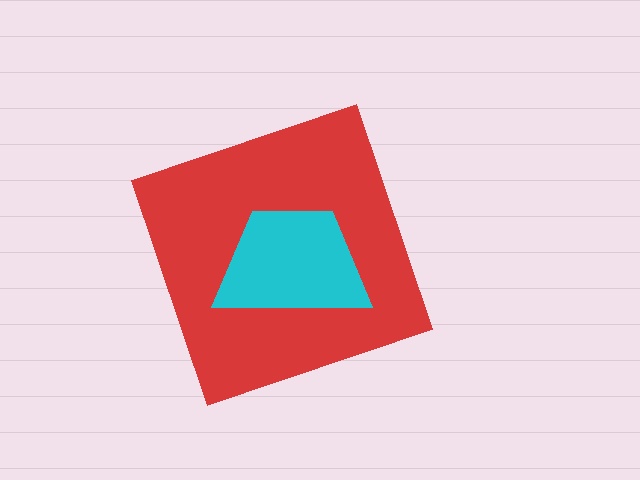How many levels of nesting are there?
2.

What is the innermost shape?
The cyan trapezoid.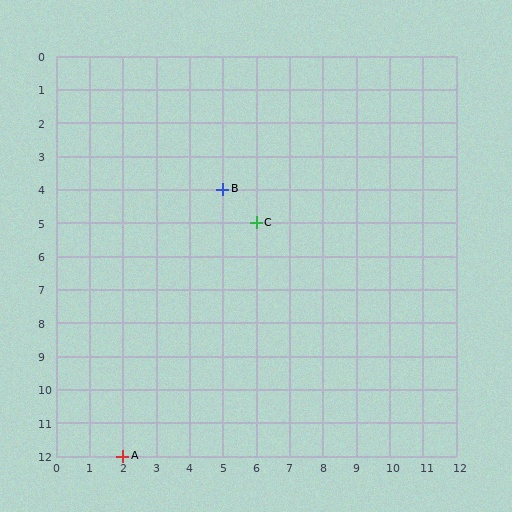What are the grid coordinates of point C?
Point C is at grid coordinates (6, 5).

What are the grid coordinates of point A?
Point A is at grid coordinates (2, 12).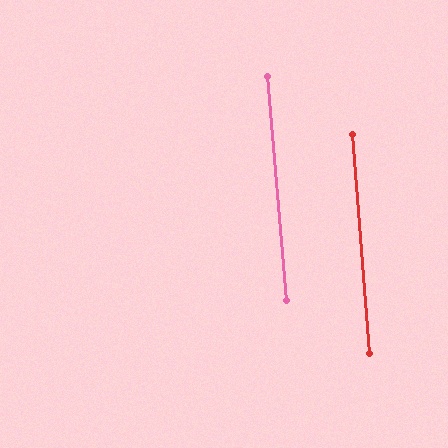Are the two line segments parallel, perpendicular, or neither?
Parallel — their directions differ by only 0.5°.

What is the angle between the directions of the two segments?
Approximately 1 degree.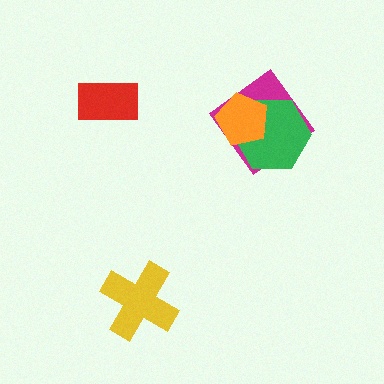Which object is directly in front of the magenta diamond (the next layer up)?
The green hexagon is directly in front of the magenta diamond.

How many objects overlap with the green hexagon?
2 objects overlap with the green hexagon.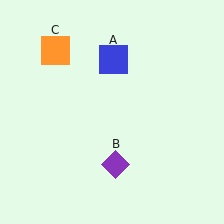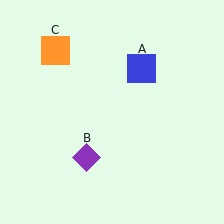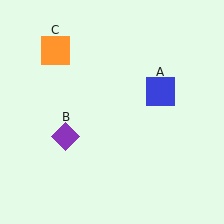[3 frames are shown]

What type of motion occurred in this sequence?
The blue square (object A), purple diamond (object B) rotated clockwise around the center of the scene.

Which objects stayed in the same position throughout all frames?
Orange square (object C) remained stationary.